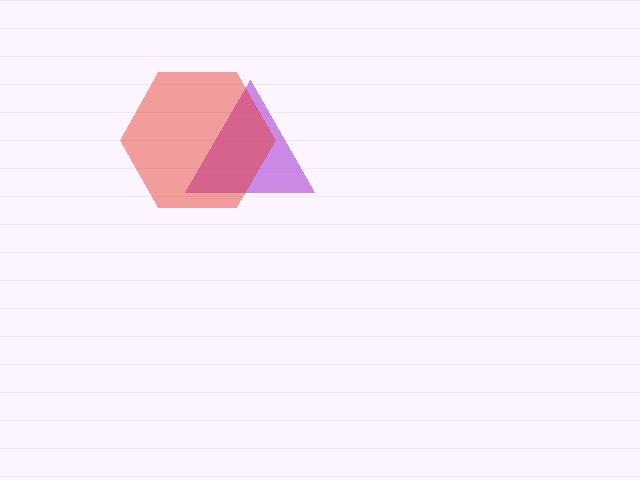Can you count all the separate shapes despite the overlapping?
Yes, there are 2 separate shapes.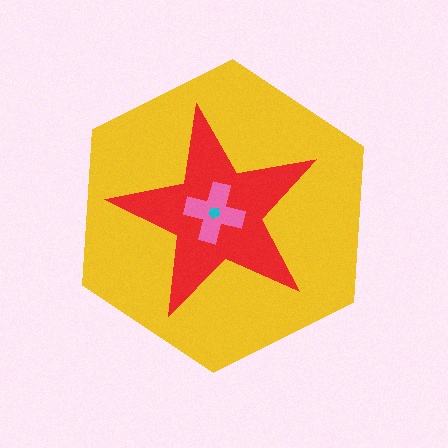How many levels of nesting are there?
4.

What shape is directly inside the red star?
The pink cross.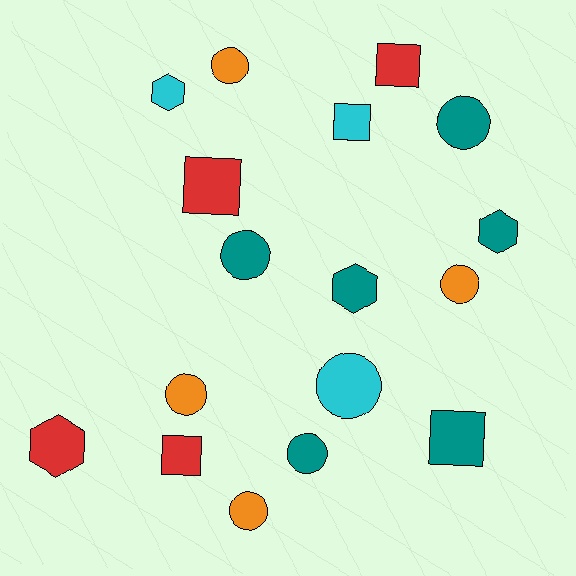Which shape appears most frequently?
Circle, with 8 objects.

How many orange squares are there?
There are no orange squares.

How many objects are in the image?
There are 17 objects.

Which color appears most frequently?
Teal, with 6 objects.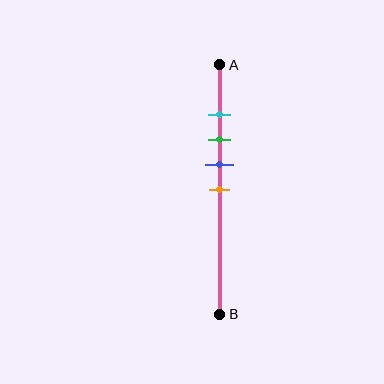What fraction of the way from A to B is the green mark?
The green mark is approximately 30% (0.3) of the way from A to B.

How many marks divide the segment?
There are 4 marks dividing the segment.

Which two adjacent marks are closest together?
The cyan and green marks are the closest adjacent pair.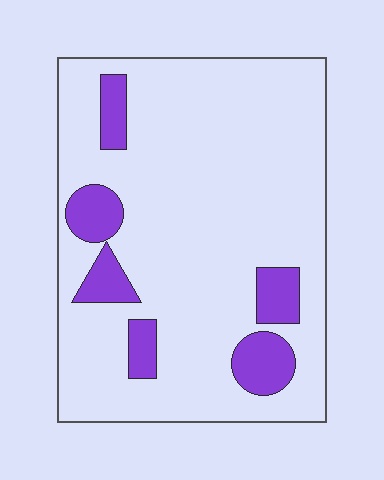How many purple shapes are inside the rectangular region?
6.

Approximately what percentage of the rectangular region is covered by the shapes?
Approximately 15%.